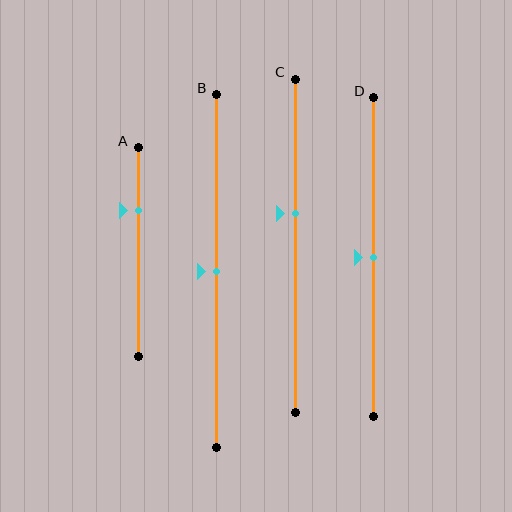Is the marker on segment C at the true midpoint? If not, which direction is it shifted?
No, the marker on segment C is shifted upward by about 10% of the segment length.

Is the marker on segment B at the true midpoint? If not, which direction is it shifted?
Yes, the marker on segment B is at the true midpoint.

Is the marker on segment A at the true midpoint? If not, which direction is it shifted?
No, the marker on segment A is shifted upward by about 20% of the segment length.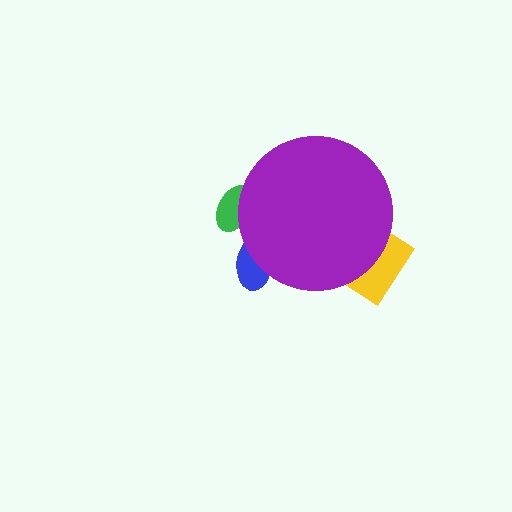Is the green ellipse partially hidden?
Yes, the green ellipse is partially hidden behind the purple circle.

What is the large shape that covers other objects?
A purple circle.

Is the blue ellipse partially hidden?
Yes, the blue ellipse is partially hidden behind the purple circle.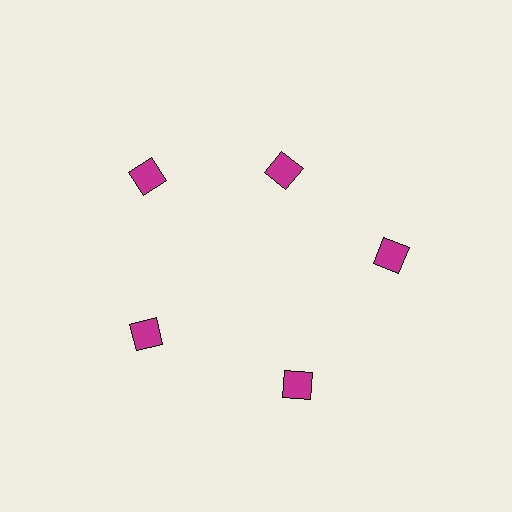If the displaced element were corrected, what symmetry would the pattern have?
It would have 5-fold rotational symmetry — the pattern would map onto itself every 72 degrees.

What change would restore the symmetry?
The symmetry would be restored by moving it outward, back onto the ring so that all 5 squares sit at equal angles and equal distance from the center.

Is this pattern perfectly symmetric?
No. The 5 magenta squares are arranged in a ring, but one element near the 1 o'clock position is pulled inward toward the center, breaking the 5-fold rotational symmetry.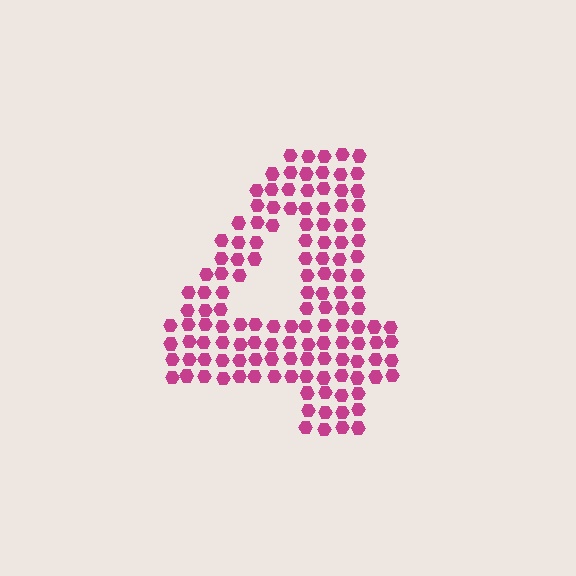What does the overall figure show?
The overall figure shows the digit 4.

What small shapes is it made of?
It is made of small hexagons.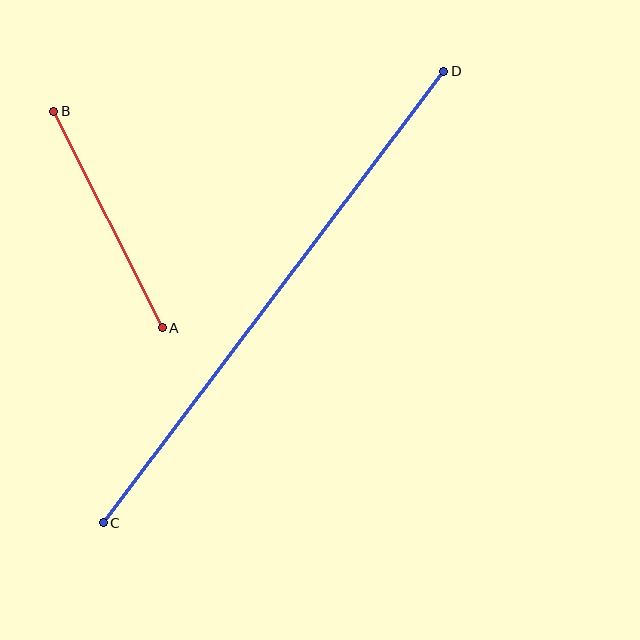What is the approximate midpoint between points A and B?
The midpoint is at approximately (108, 219) pixels.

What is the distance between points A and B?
The distance is approximately 242 pixels.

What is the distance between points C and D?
The distance is approximately 566 pixels.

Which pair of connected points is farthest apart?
Points C and D are farthest apart.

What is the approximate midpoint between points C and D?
The midpoint is at approximately (274, 297) pixels.